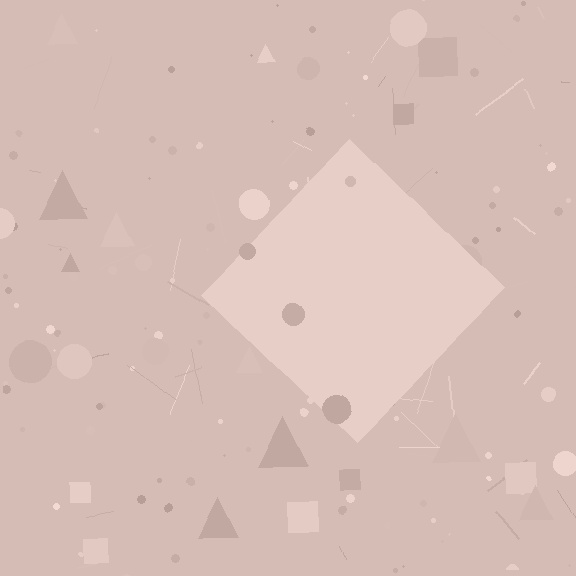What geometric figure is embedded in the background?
A diamond is embedded in the background.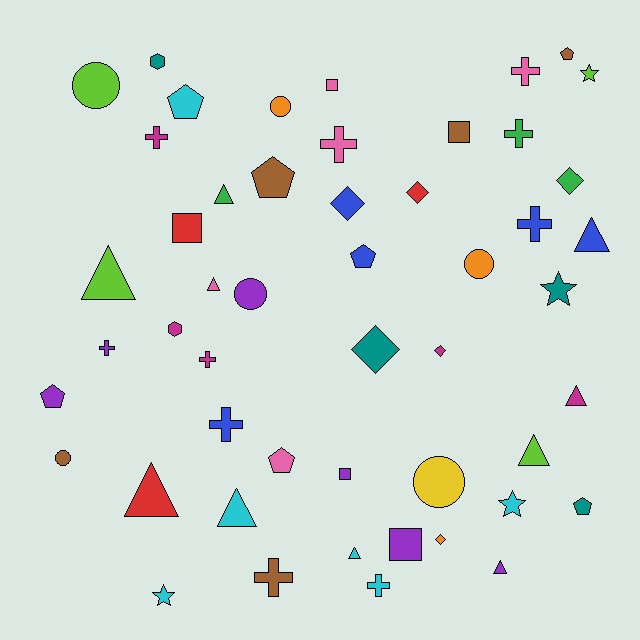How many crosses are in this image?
There are 10 crosses.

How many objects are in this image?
There are 50 objects.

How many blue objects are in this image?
There are 5 blue objects.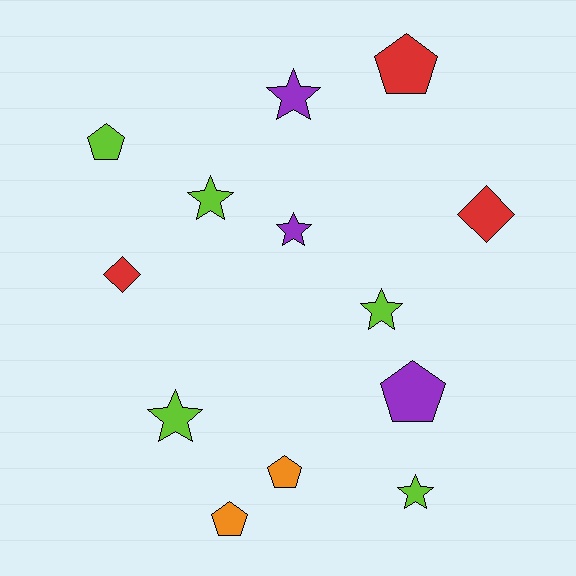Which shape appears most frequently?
Star, with 6 objects.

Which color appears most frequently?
Lime, with 5 objects.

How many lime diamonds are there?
There are no lime diamonds.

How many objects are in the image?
There are 13 objects.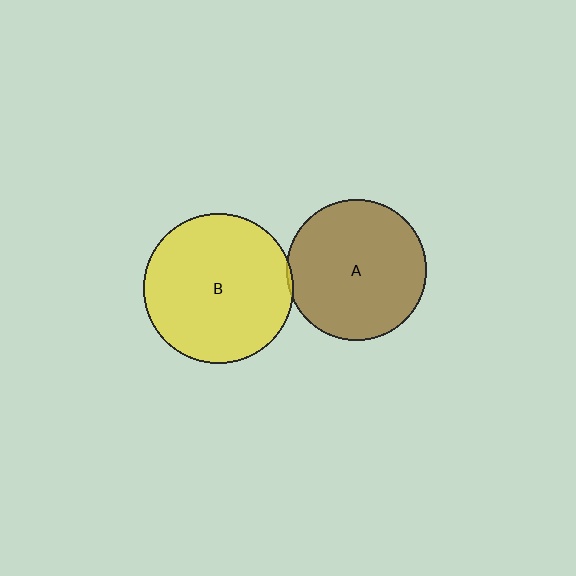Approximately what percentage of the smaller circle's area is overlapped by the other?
Approximately 5%.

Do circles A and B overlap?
Yes.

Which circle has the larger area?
Circle B (yellow).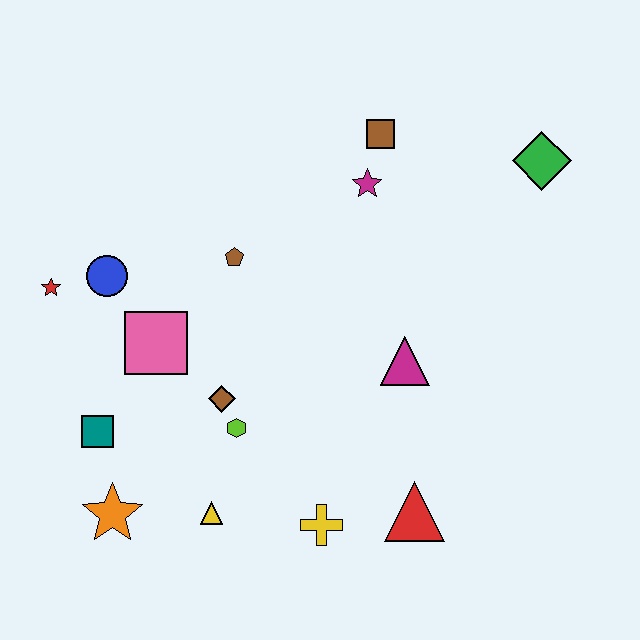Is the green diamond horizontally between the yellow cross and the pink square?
No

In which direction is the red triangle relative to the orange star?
The red triangle is to the right of the orange star.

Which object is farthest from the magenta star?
The orange star is farthest from the magenta star.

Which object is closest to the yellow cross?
The red triangle is closest to the yellow cross.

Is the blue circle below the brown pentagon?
Yes